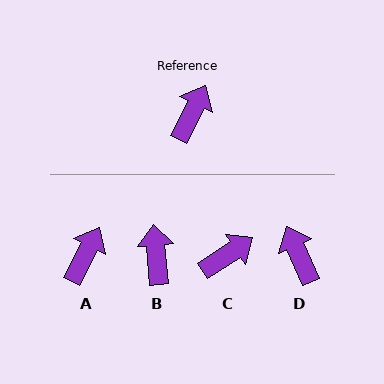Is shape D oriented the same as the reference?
No, it is off by about 51 degrees.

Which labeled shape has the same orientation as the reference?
A.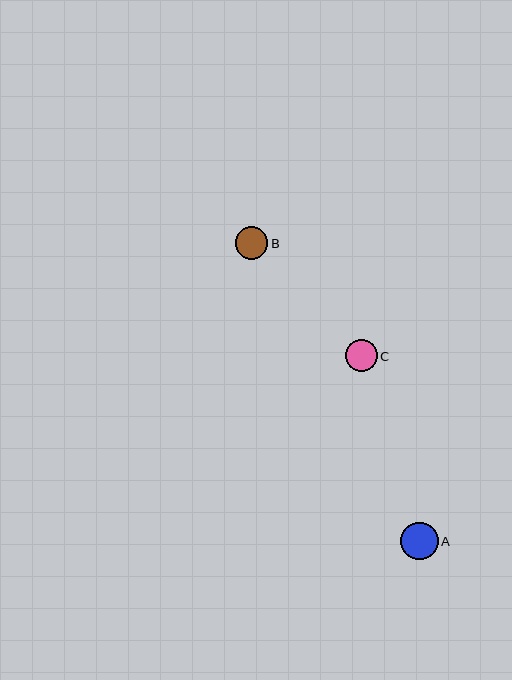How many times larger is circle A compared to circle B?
Circle A is approximately 1.2 times the size of circle B.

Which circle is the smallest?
Circle C is the smallest with a size of approximately 31 pixels.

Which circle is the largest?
Circle A is the largest with a size of approximately 37 pixels.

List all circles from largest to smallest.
From largest to smallest: A, B, C.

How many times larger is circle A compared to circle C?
Circle A is approximately 1.2 times the size of circle C.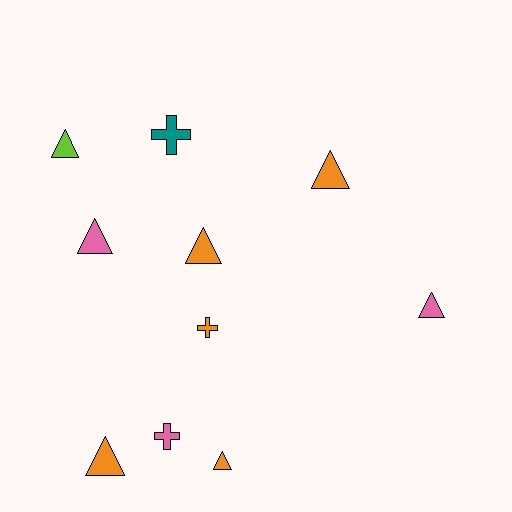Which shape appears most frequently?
Triangle, with 7 objects.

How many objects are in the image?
There are 10 objects.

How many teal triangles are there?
There are no teal triangles.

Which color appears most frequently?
Orange, with 5 objects.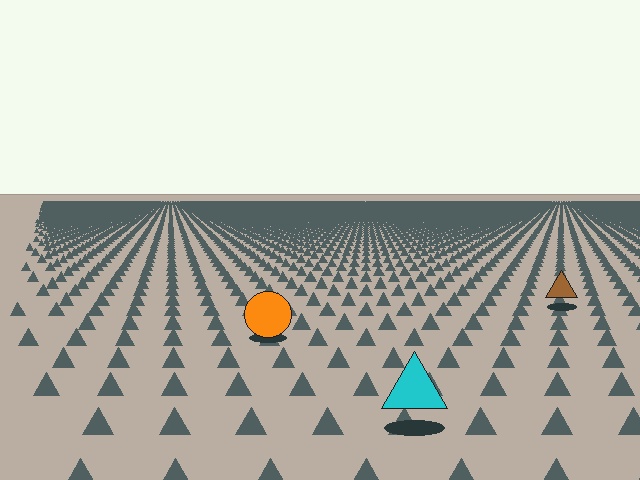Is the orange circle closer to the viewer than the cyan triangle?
No. The cyan triangle is closer — you can tell from the texture gradient: the ground texture is coarser near it.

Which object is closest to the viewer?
The cyan triangle is closest. The texture marks near it are larger and more spread out.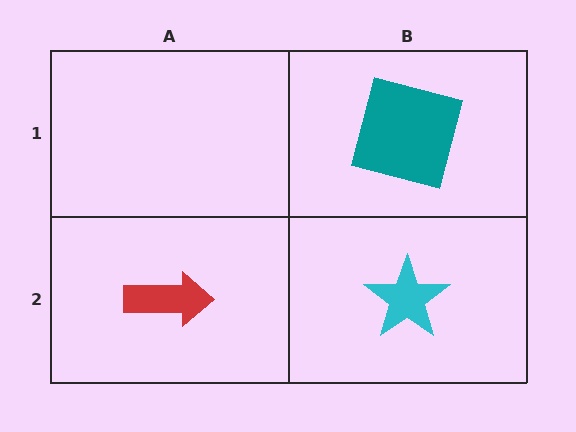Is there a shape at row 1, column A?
No, that cell is empty.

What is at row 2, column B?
A cyan star.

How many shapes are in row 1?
1 shape.